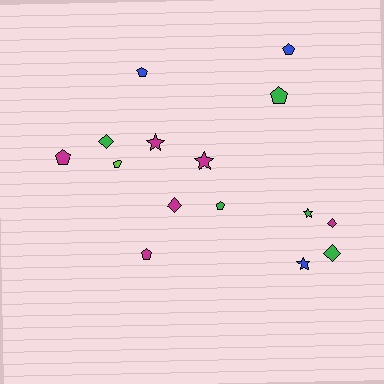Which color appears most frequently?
Magenta, with 6 objects.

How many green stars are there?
There is 1 green star.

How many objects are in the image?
There are 15 objects.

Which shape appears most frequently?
Pentagon, with 7 objects.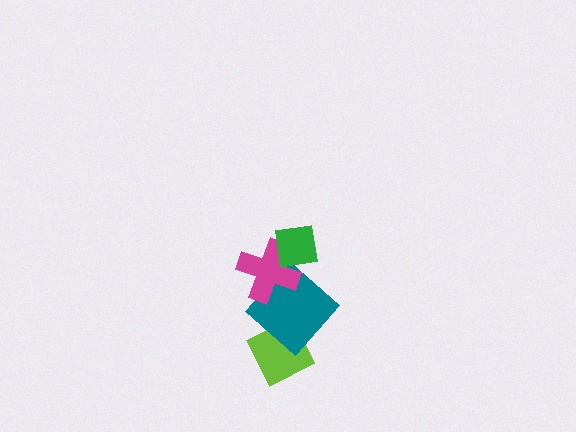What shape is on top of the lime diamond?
The teal diamond is on top of the lime diamond.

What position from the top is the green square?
The green square is 1st from the top.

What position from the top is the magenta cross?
The magenta cross is 2nd from the top.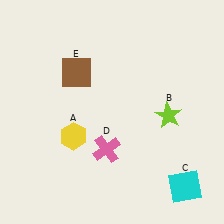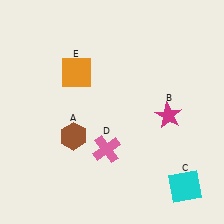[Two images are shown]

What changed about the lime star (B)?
In Image 1, B is lime. In Image 2, it changed to magenta.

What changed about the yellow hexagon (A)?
In Image 1, A is yellow. In Image 2, it changed to brown.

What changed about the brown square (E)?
In Image 1, E is brown. In Image 2, it changed to orange.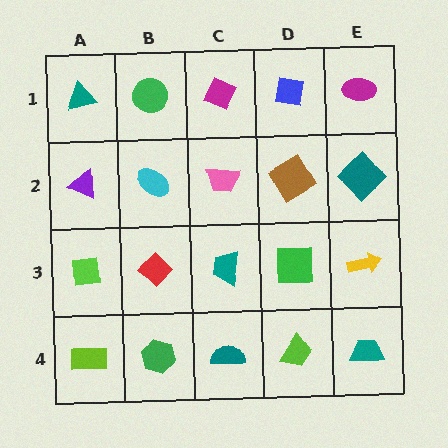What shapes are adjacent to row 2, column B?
A green circle (row 1, column B), a red diamond (row 3, column B), a purple triangle (row 2, column A), a pink trapezoid (row 2, column C).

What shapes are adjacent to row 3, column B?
A cyan ellipse (row 2, column B), a green hexagon (row 4, column B), a lime square (row 3, column A), a teal trapezoid (row 3, column C).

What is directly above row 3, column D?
A brown diamond.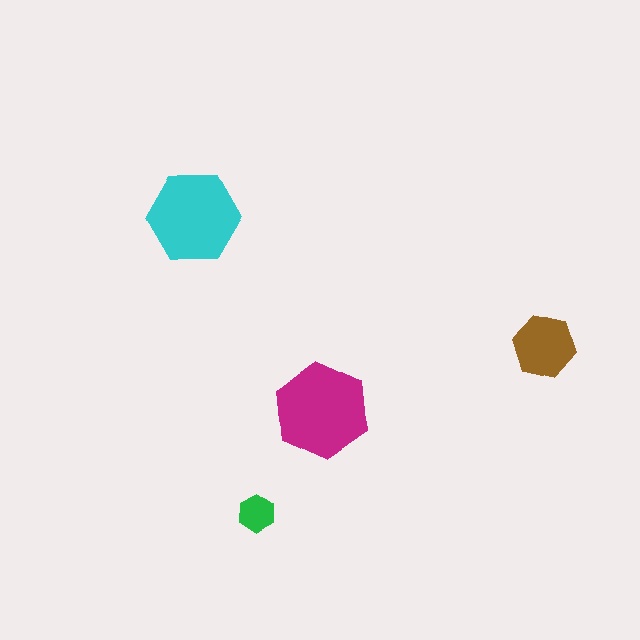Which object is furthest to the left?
The cyan hexagon is leftmost.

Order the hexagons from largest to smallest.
the magenta one, the cyan one, the brown one, the green one.